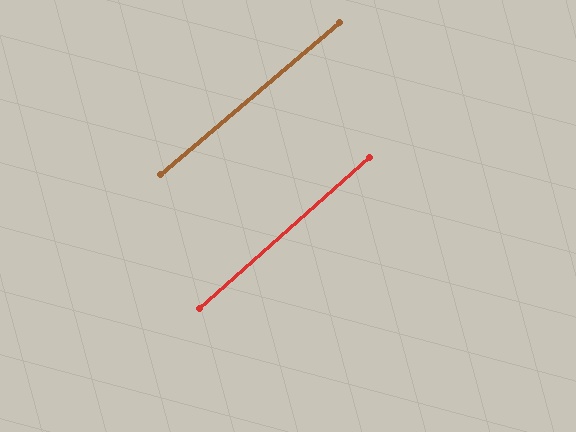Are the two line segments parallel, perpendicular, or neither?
Parallel — their directions differ by only 1.1°.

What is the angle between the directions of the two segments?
Approximately 1 degree.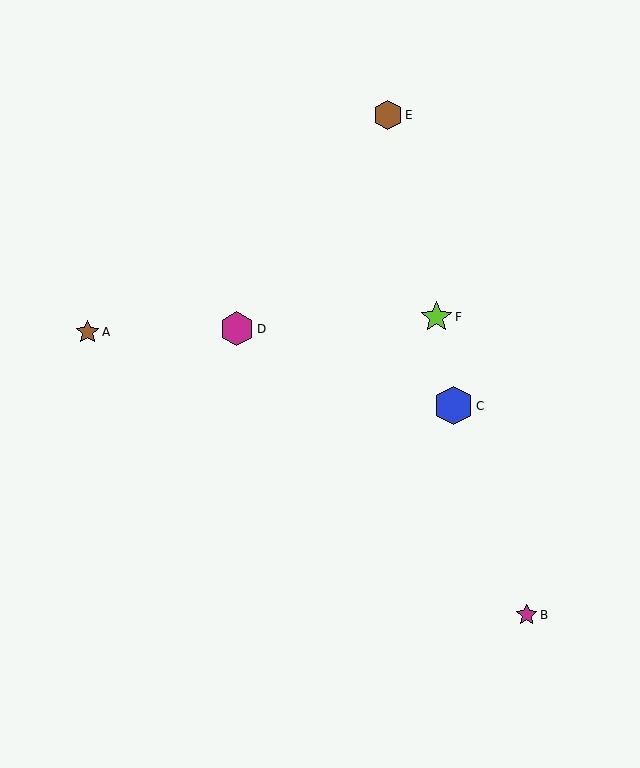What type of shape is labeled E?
Shape E is a brown hexagon.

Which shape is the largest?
The blue hexagon (labeled C) is the largest.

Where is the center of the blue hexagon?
The center of the blue hexagon is at (453, 406).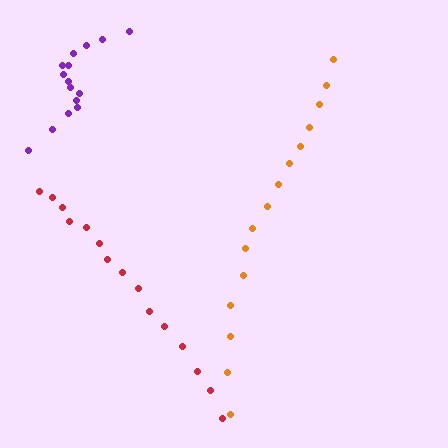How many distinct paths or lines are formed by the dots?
There are 3 distinct paths.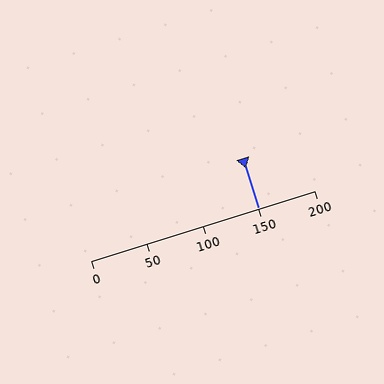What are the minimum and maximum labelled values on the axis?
The axis runs from 0 to 200.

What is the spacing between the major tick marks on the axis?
The major ticks are spaced 50 apart.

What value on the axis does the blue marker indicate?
The marker indicates approximately 150.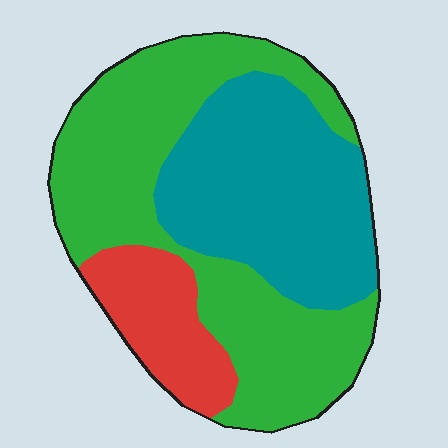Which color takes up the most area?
Green, at roughly 50%.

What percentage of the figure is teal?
Teal takes up about three eighths (3/8) of the figure.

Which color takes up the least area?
Red, at roughly 15%.